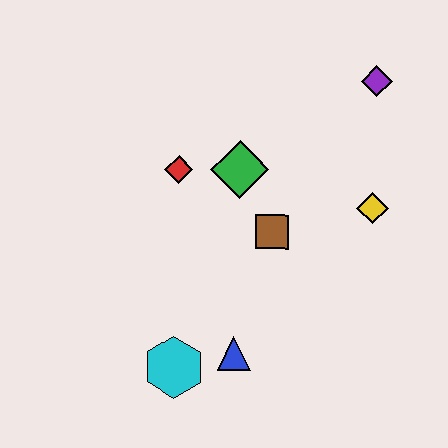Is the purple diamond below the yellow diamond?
No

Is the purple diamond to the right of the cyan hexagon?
Yes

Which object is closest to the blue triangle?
The cyan hexagon is closest to the blue triangle.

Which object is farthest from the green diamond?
The cyan hexagon is farthest from the green diamond.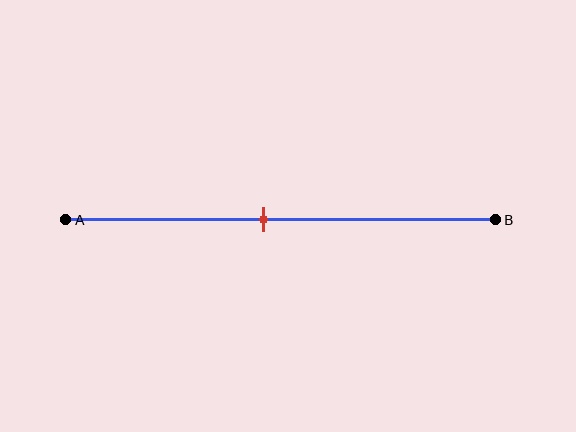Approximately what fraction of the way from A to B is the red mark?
The red mark is approximately 45% of the way from A to B.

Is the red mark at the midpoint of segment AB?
No, the mark is at about 45% from A, not at the 50% midpoint.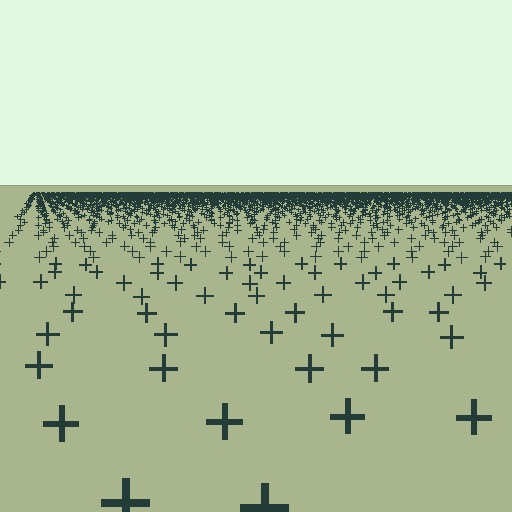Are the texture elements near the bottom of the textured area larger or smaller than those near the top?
Larger. Near the bottom, elements are closer to the viewer and appear at a bigger on-screen size.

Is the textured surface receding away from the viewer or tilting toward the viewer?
The surface is receding away from the viewer. Texture elements get smaller and denser toward the top.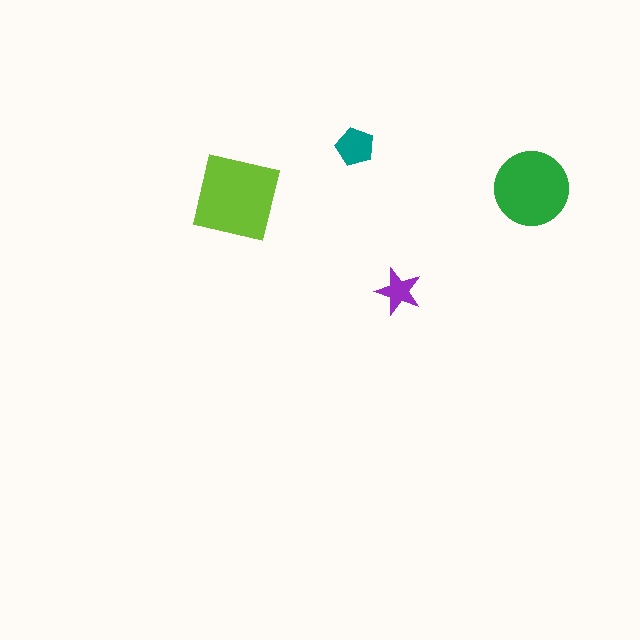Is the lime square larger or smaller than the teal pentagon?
Larger.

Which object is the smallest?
The purple star.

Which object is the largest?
The lime square.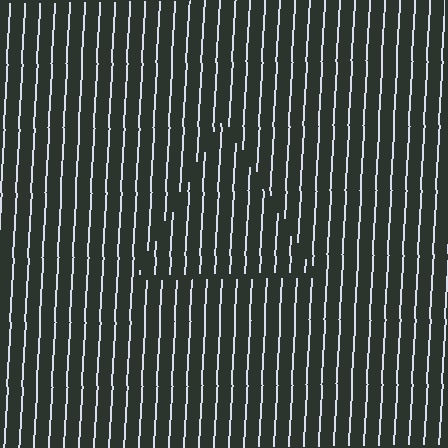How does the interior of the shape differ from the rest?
The interior of the shape contains the same grating, shifted by half a period — the contour is defined by the phase discontinuity where line-ends from the inner and outer gratings abut.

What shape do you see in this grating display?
An illusory triangle. The interior of the shape contains the same grating, shifted by half a period — the contour is defined by the phase discontinuity where line-ends from the inner and outer gratings abut.